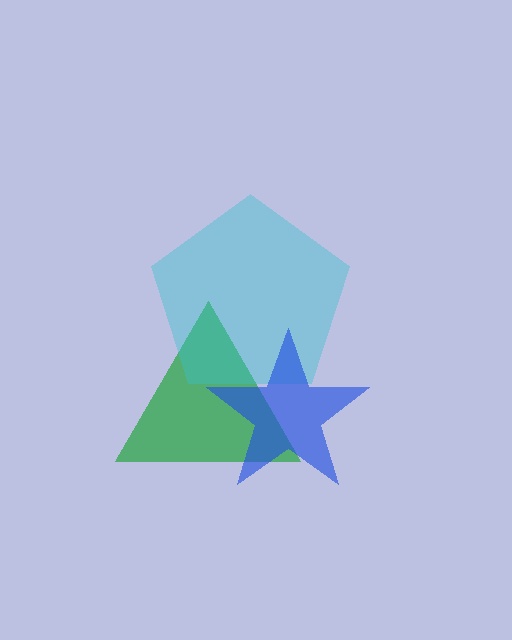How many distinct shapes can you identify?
There are 3 distinct shapes: a green triangle, a cyan pentagon, a blue star.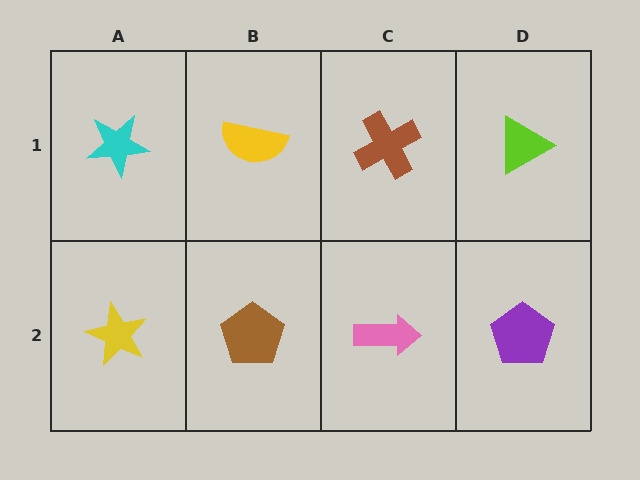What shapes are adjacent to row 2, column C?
A brown cross (row 1, column C), a brown pentagon (row 2, column B), a purple pentagon (row 2, column D).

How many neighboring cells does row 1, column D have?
2.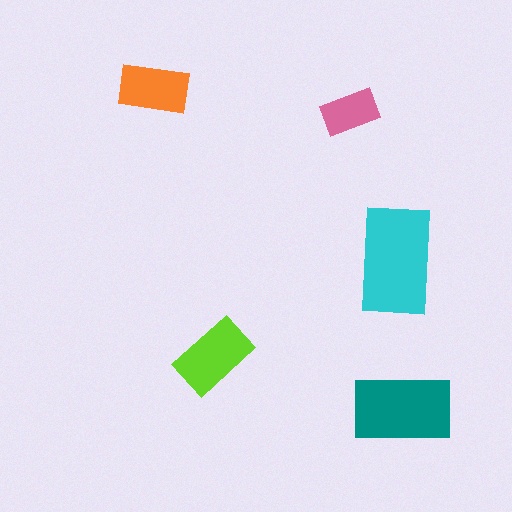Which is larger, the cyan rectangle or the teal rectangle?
The cyan one.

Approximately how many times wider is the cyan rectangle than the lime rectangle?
About 1.5 times wider.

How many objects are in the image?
There are 5 objects in the image.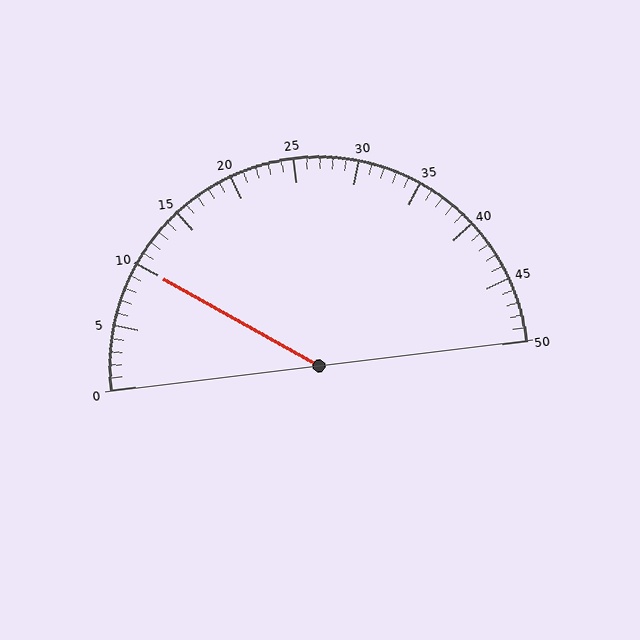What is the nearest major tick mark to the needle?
The nearest major tick mark is 10.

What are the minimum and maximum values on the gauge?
The gauge ranges from 0 to 50.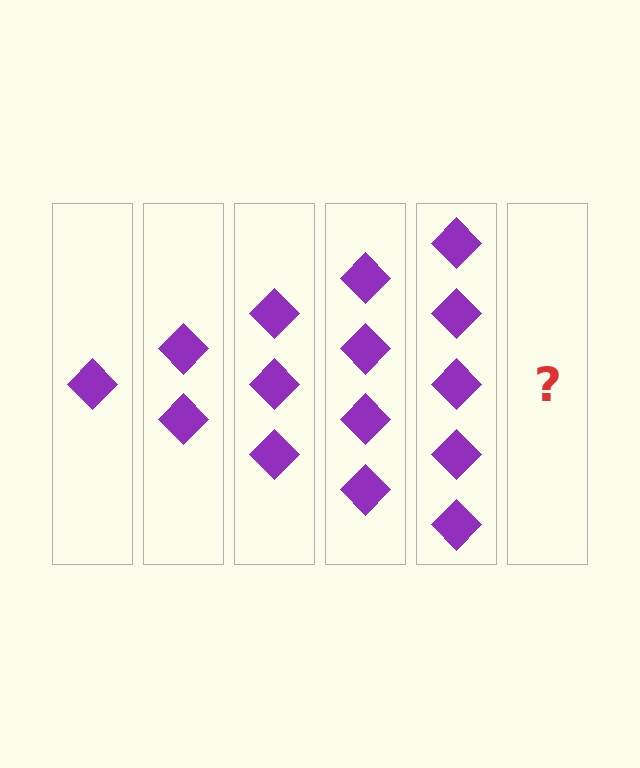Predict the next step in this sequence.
The next step is 6 diamonds.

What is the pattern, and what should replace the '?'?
The pattern is that each step adds one more diamond. The '?' should be 6 diamonds.